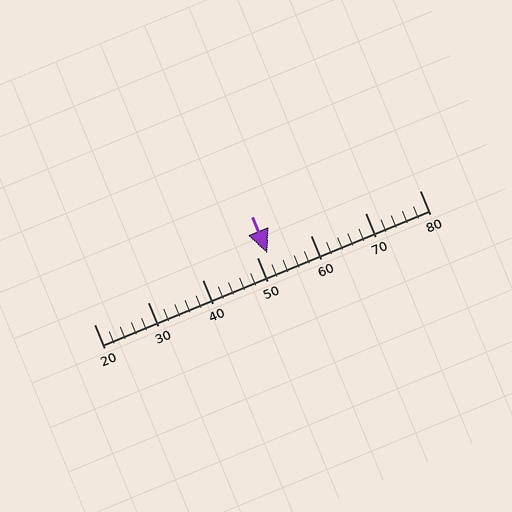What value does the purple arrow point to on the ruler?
The purple arrow points to approximately 52.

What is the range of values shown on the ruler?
The ruler shows values from 20 to 80.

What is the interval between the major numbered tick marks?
The major tick marks are spaced 10 units apart.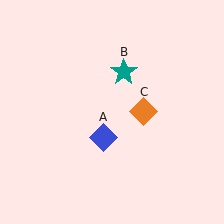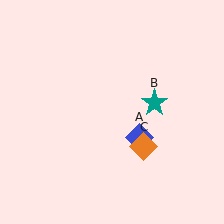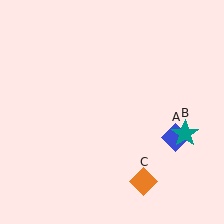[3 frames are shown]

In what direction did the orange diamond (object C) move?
The orange diamond (object C) moved down.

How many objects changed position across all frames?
3 objects changed position: blue diamond (object A), teal star (object B), orange diamond (object C).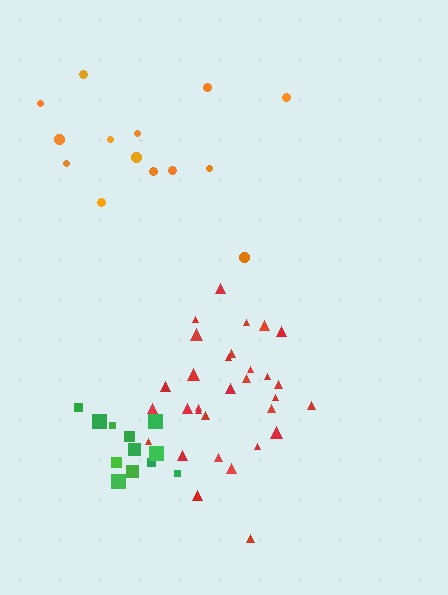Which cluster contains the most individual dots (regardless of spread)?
Red (31).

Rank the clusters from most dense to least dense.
green, red, orange.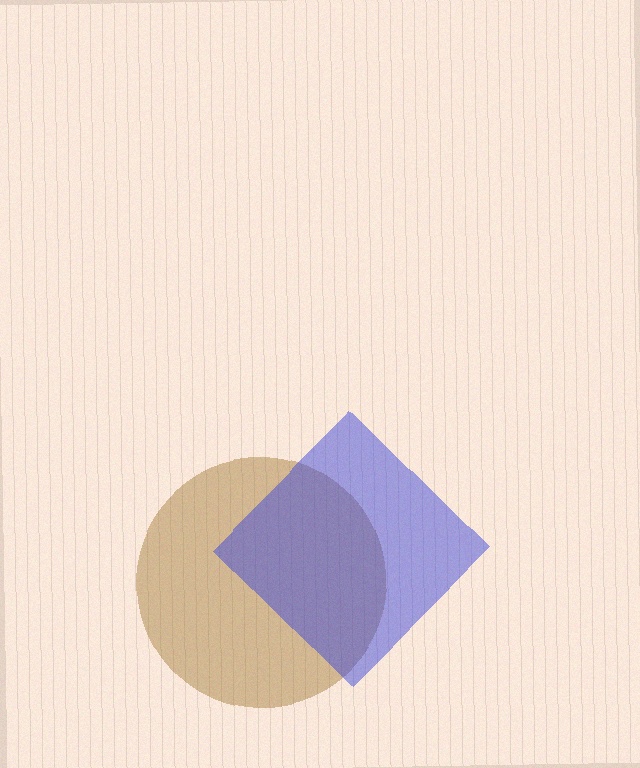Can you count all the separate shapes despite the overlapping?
Yes, there are 2 separate shapes.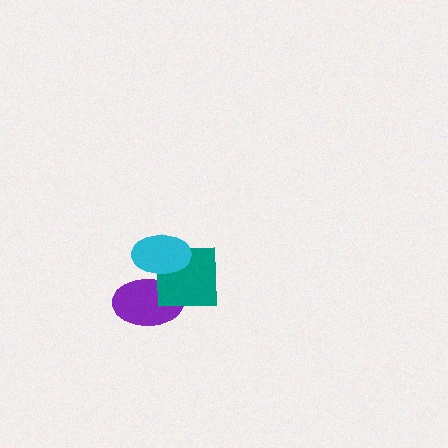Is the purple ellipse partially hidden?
Yes, it is partially covered by another shape.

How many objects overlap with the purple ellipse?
2 objects overlap with the purple ellipse.